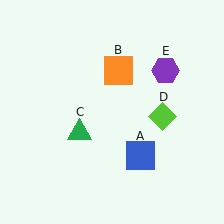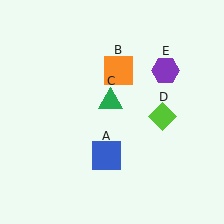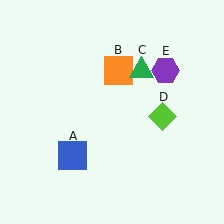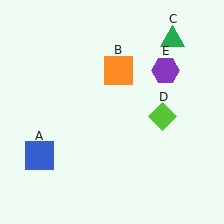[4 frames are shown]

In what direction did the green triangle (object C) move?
The green triangle (object C) moved up and to the right.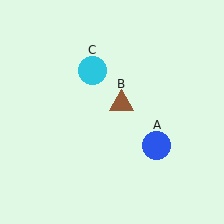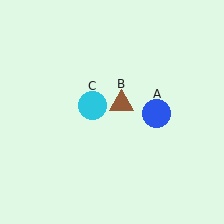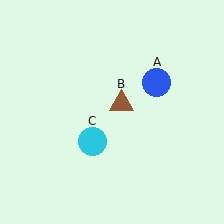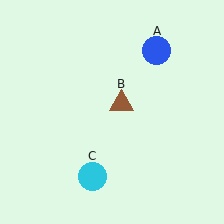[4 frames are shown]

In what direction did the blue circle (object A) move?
The blue circle (object A) moved up.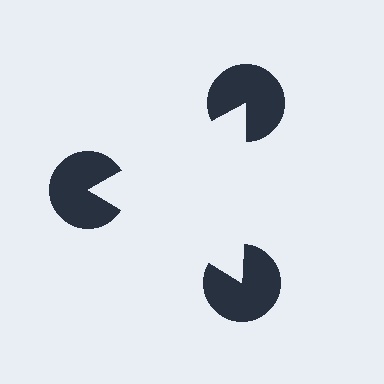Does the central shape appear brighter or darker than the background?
It typically appears slightly brighter than the background, even though no actual brightness change is drawn.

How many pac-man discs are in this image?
There are 3 — one at each vertex of the illusory triangle.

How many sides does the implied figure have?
3 sides.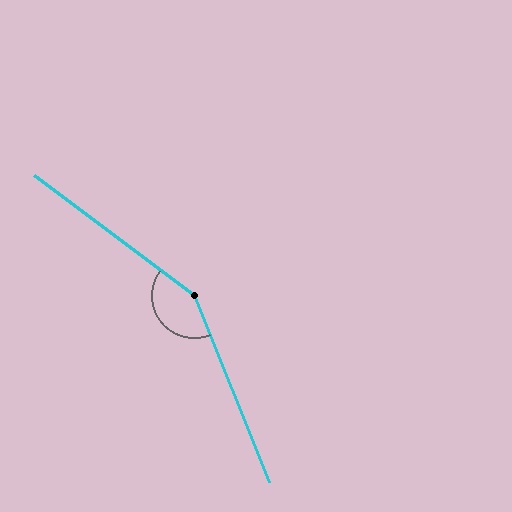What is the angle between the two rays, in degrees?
Approximately 149 degrees.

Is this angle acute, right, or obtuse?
It is obtuse.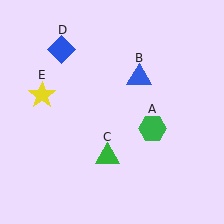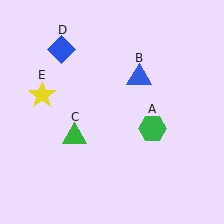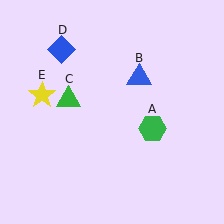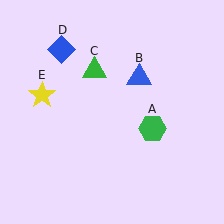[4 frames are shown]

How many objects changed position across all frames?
1 object changed position: green triangle (object C).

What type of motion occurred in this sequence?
The green triangle (object C) rotated clockwise around the center of the scene.